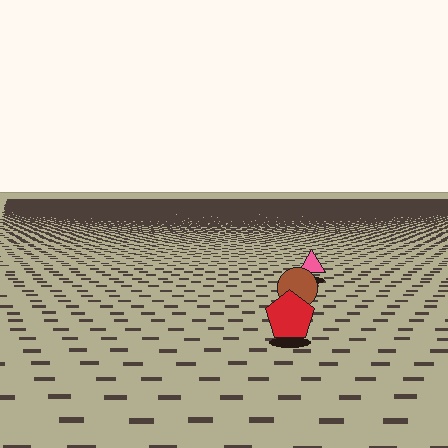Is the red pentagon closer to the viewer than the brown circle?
Yes. The red pentagon is closer — you can tell from the texture gradient: the ground texture is coarser near it.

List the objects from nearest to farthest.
From nearest to farthest: the red pentagon, the brown circle, the pink triangle.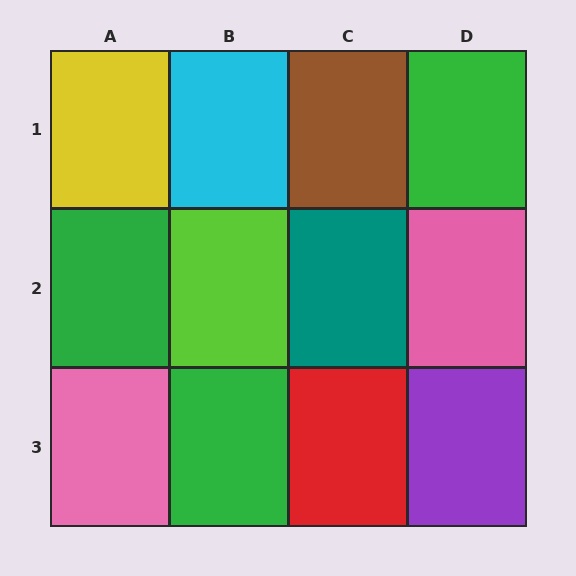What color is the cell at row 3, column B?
Green.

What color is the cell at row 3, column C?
Red.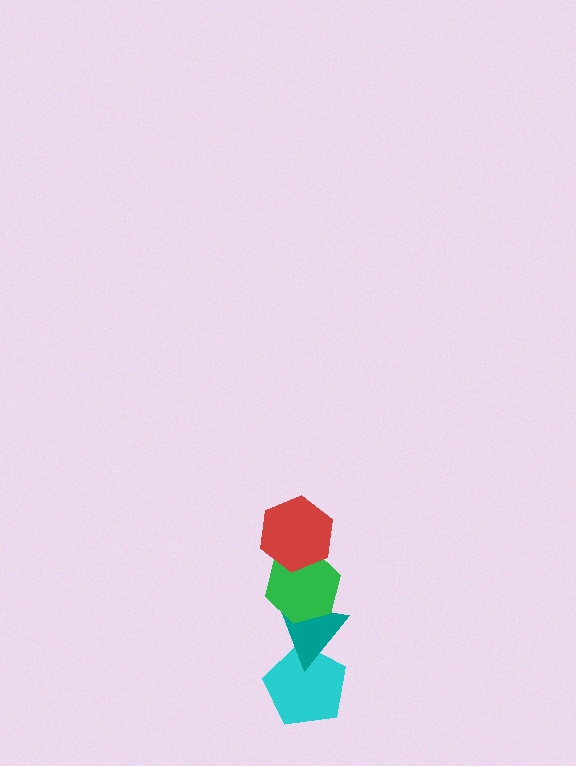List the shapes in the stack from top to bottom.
From top to bottom: the red hexagon, the green hexagon, the teal triangle, the cyan pentagon.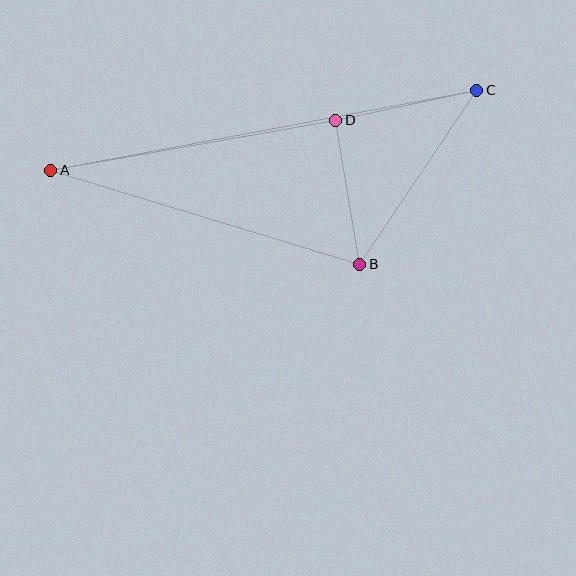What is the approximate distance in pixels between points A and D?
The distance between A and D is approximately 289 pixels.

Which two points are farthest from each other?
Points A and C are farthest from each other.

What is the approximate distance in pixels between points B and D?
The distance between B and D is approximately 146 pixels.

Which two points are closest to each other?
Points C and D are closest to each other.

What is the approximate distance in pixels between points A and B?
The distance between A and B is approximately 323 pixels.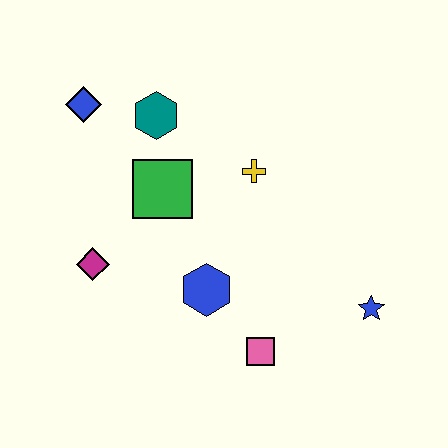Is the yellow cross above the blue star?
Yes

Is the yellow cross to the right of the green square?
Yes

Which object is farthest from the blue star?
The blue diamond is farthest from the blue star.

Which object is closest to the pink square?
The blue hexagon is closest to the pink square.